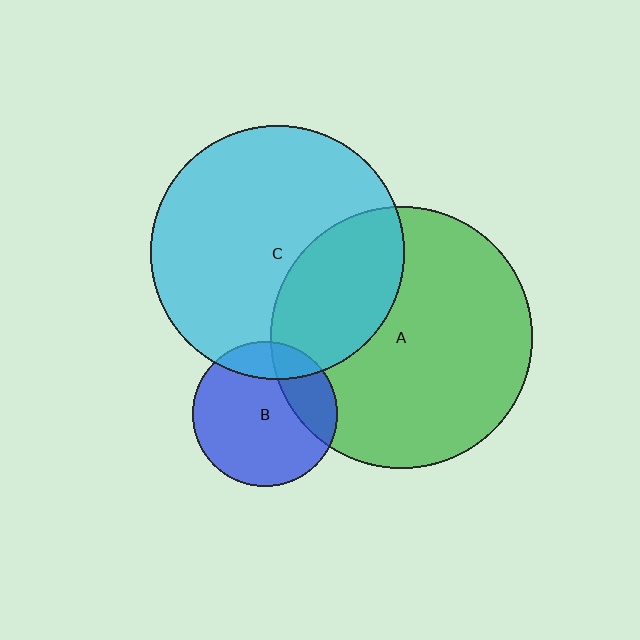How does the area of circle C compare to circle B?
Approximately 3.1 times.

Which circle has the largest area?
Circle A (green).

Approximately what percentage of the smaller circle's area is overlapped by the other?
Approximately 25%.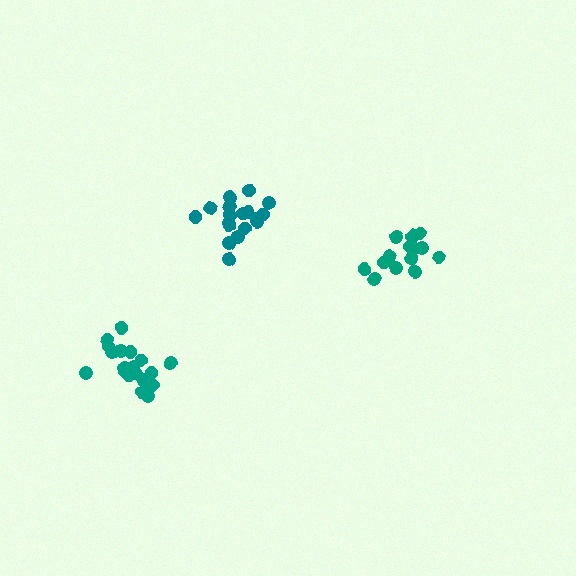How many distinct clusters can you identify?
There are 3 distinct clusters.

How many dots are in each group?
Group 1: 18 dots, Group 2: 15 dots, Group 3: 20 dots (53 total).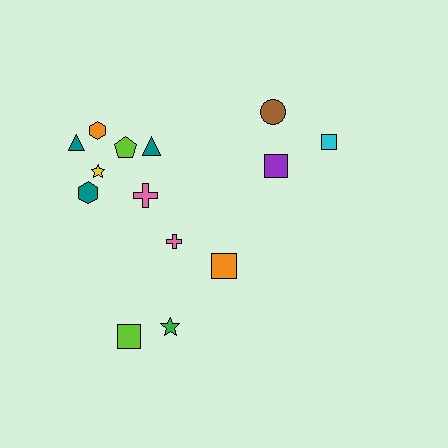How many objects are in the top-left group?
There are 7 objects.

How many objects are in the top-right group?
There are 3 objects.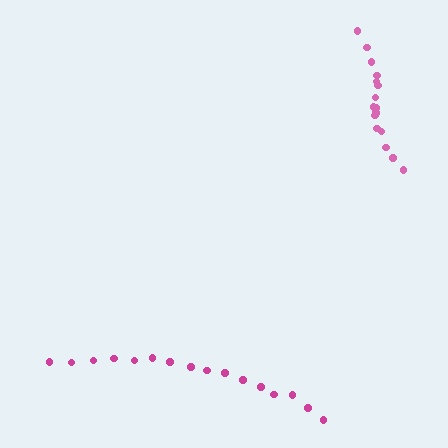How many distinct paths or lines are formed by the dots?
There are 2 distinct paths.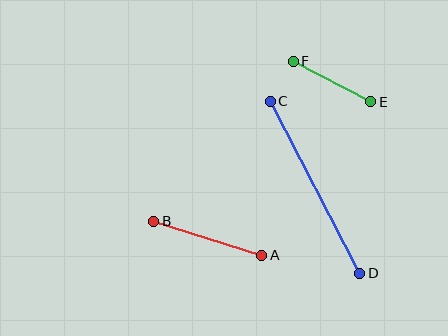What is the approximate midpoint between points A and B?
The midpoint is at approximately (208, 238) pixels.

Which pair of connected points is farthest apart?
Points C and D are farthest apart.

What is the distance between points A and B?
The distance is approximately 113 pixels.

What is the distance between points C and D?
The distance is approximately 194 pixels.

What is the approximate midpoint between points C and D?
The midpoint is at approximately (315, 187) pixels.